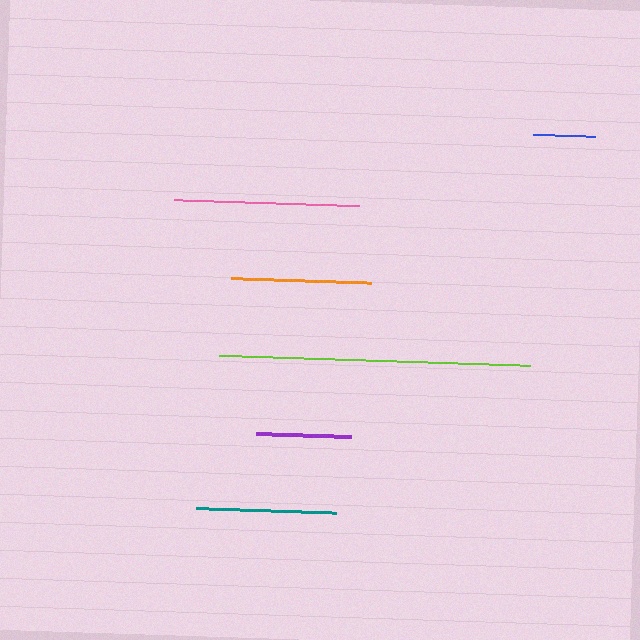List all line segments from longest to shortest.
From longest to shortest: lime, pink, orange, teal, purple, blue.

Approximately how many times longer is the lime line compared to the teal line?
The lime line is approximately 2.2 times the length of the teal line.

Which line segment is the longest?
The lime line is the longest at approximately 311 pixels.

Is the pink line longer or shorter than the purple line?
The pink line is longer than the purple line.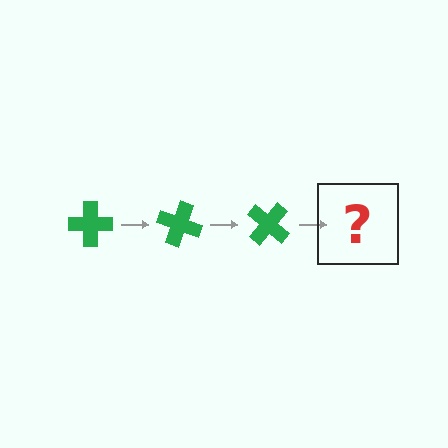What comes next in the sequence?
The next element should be a green cross rotated 60 degrees.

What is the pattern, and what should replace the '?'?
The pattern is that the cross rotates 20 degrees each step. The '?' should be a green cross rotated 60 degrees.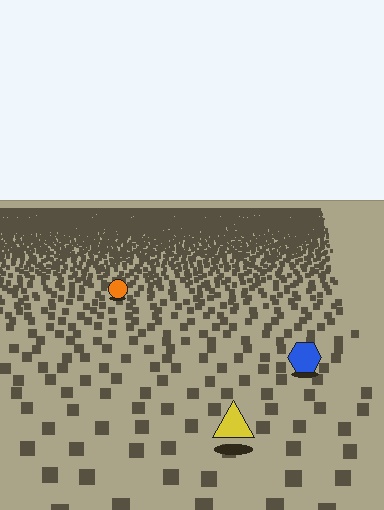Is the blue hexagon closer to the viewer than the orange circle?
Yes. The blue hexagon is closer — you can tell from the texture gradient: the ground texture is coarser near it.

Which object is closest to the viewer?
The yellow triangle is closest. The texture marks near it are larger and more spread out.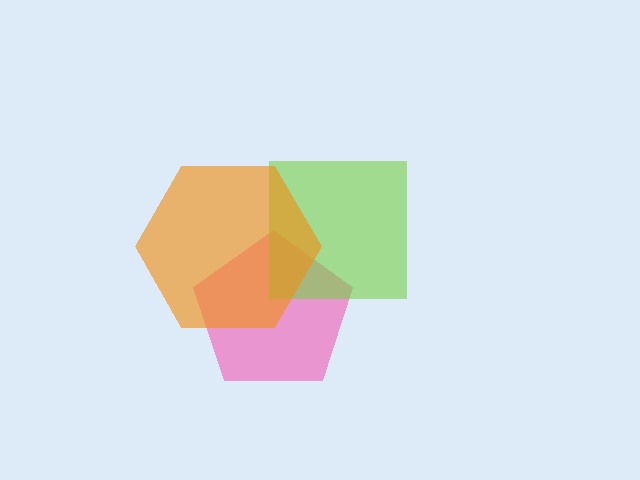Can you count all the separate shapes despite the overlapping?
Yes, there are 3 separate shapes.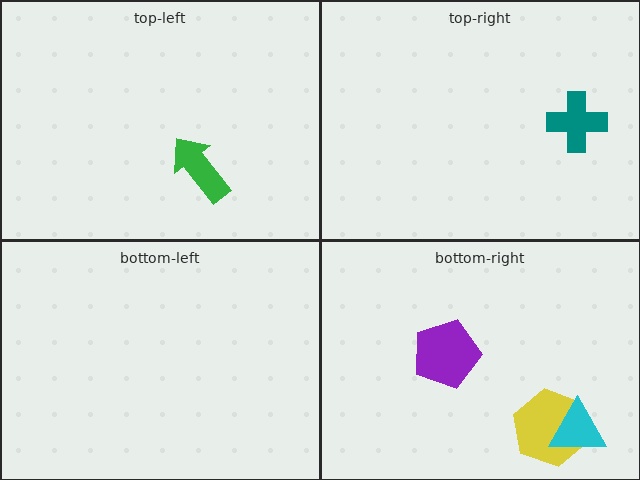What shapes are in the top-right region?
The teal cross.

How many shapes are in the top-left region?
1.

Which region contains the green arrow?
The top-left region.